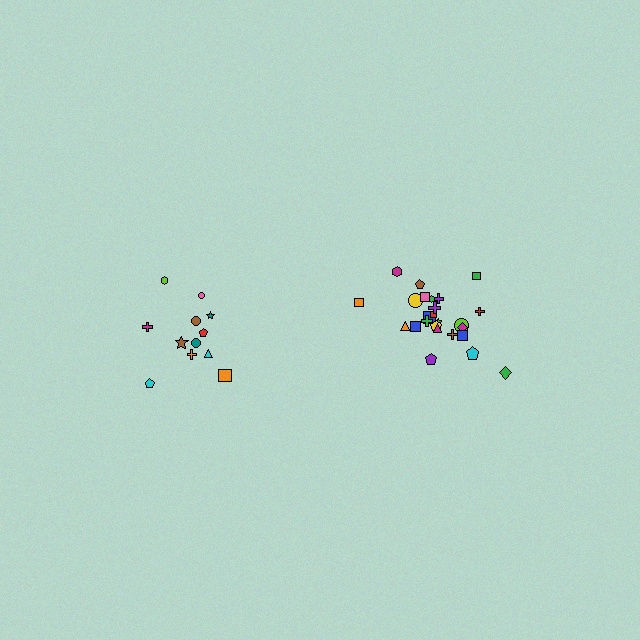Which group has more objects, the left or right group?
The right group.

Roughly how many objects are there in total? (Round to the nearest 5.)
Roughly 35 objects in total.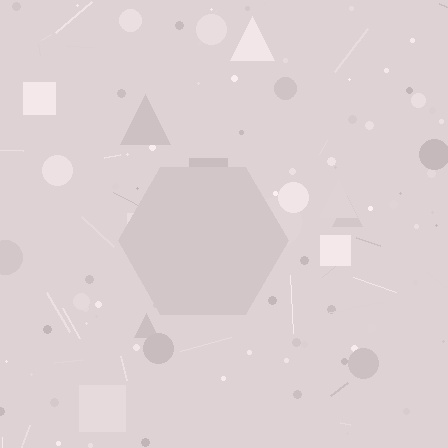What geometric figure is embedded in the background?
A hexagon is embedded in the background.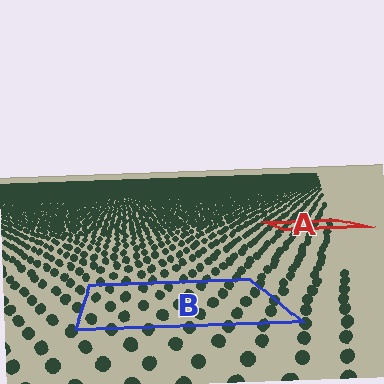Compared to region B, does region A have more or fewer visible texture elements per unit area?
Region A has more texture elements per unit area — they are packed more densely because it is farther away.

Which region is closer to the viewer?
Region B is closer. The texture elements there are larger and more spread out.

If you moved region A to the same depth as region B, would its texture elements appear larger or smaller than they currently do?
They would appear larger. At a closer depth, the same texture elements are projected at a bigger on-screen size.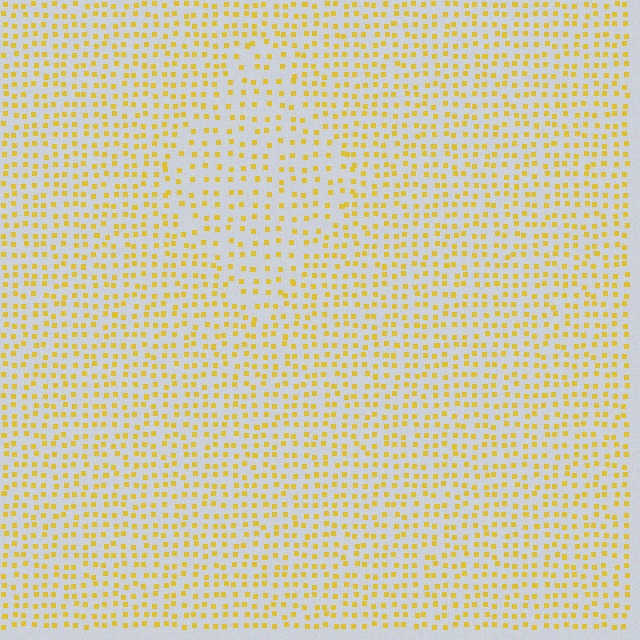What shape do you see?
I see a diamond.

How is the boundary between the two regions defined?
The boundary is defined by a change in element density (approximately 1.5x ratio). All elements are the same color, size, and shape.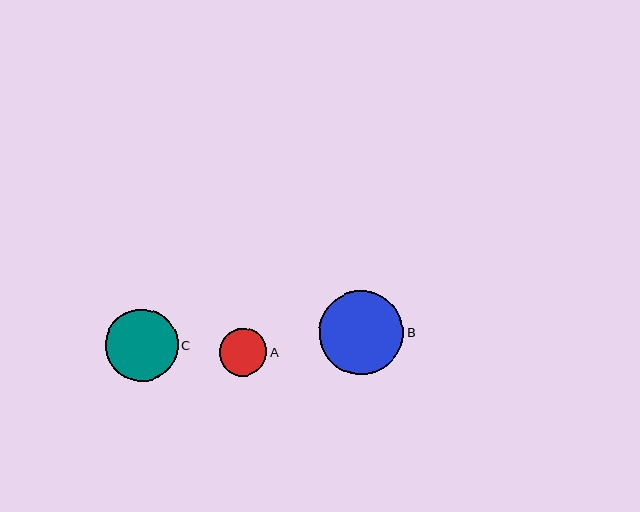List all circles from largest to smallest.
From largest to smallest: B, C, A.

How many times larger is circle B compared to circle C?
Circle B is approximately 1.2 times the size of circle C.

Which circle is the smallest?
Circle A is the smallest with a size of approximately 48 pixels.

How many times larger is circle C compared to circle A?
Circle C is approximately 1.5 times the size of circle A.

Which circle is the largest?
Circle B is the largest with a size of approximately 84 pixels.